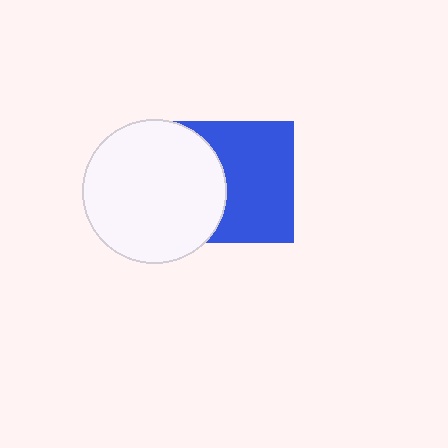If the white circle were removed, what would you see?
You would see the complete blue square.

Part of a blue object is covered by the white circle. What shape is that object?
It is a square.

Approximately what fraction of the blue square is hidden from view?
Roughly 36% of the blue square is hidden behind the white circle.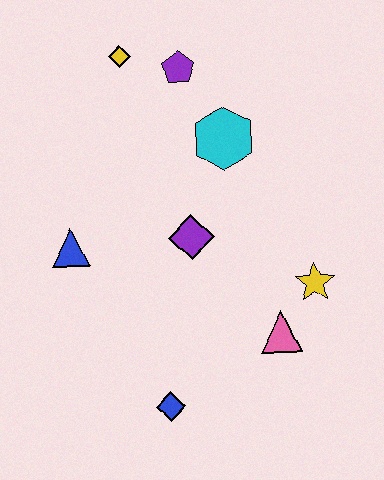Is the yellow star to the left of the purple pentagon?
No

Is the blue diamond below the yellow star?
Yes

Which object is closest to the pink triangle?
The yellow star is closest to the pink triangle.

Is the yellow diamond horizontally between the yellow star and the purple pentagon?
No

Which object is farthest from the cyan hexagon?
The blue diamond is farthest from the cyan hexagon.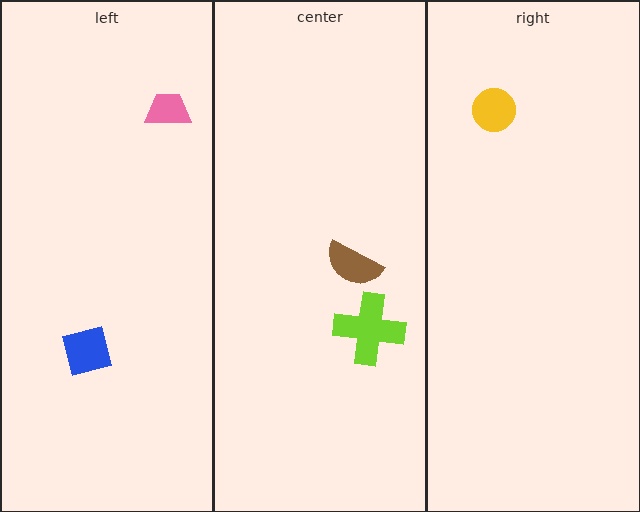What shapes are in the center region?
The brown semicircle, the lime cross.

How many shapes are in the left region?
2.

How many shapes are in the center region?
2.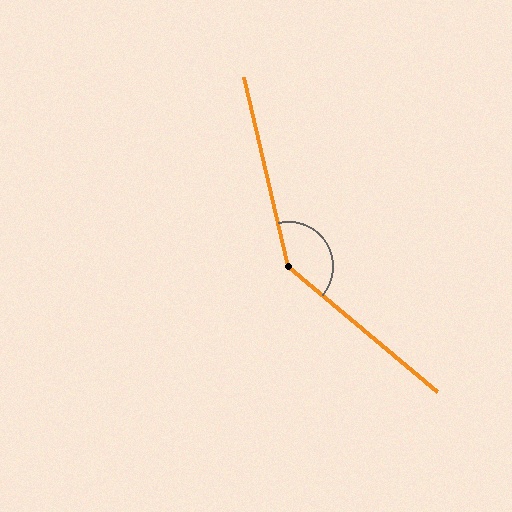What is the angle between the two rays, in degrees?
Approximately 143 degrees.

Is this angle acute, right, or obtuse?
It is obtuse.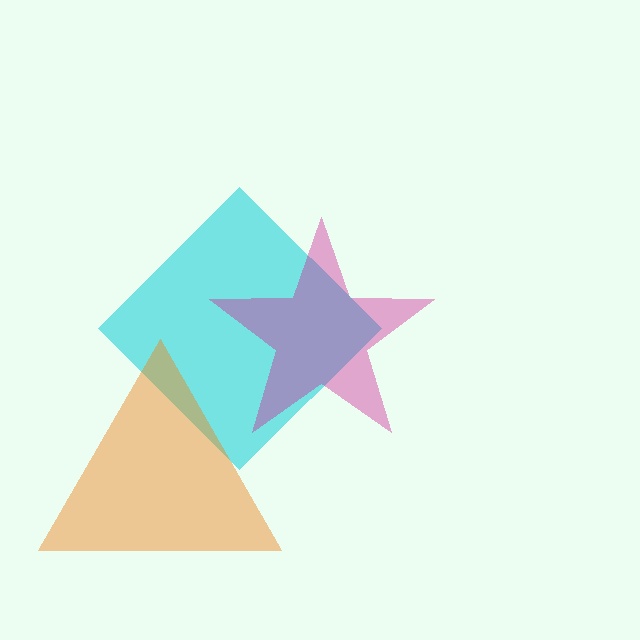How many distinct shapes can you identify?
There are 3 distinct shapes: a cyan diamond, an orange triangle, a magenta star.